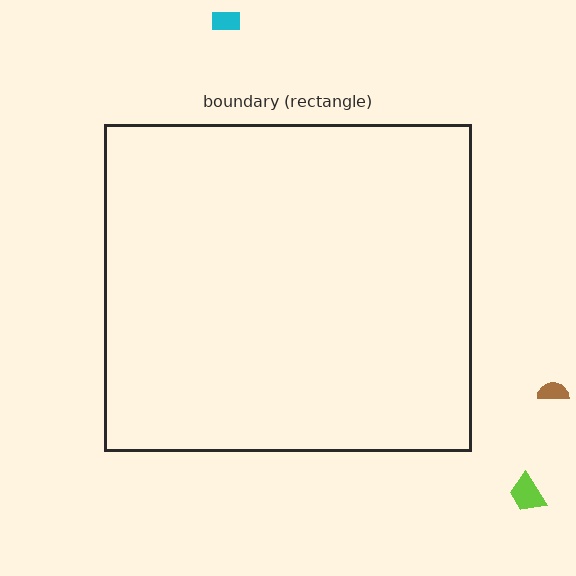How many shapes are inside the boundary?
0 inside, 3 outside.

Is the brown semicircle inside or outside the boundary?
Outside.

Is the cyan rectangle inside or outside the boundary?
Outside.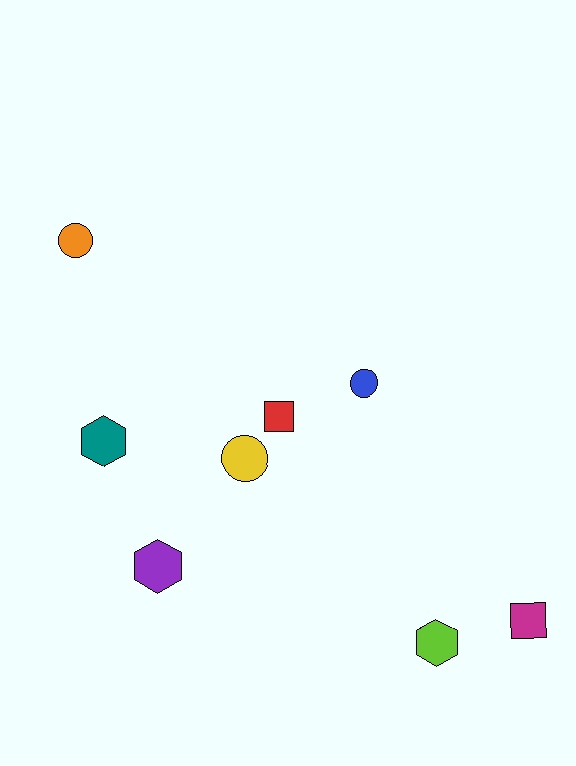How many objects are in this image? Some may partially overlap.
There are 8 objects.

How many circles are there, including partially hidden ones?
There are 3 circles.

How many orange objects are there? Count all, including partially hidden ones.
There is 1 orange object.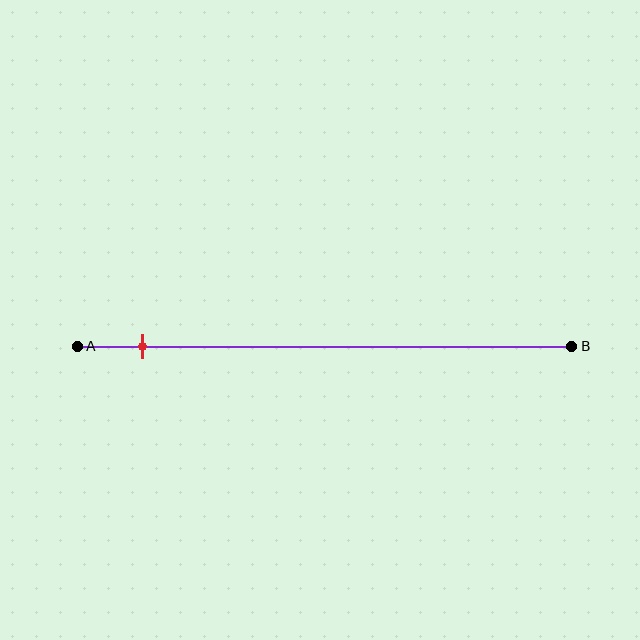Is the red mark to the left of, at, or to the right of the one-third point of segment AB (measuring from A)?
The red mark is to the left of the one-third point of segment AB.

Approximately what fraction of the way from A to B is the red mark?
The red mark is approximately 15% of the way from A to B.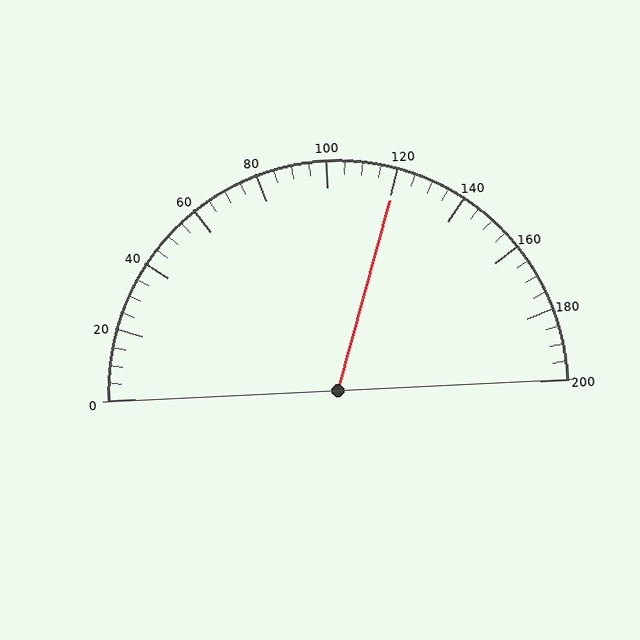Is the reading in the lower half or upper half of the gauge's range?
The reading is in the upper half of the range (0 to 200).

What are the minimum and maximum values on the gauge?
The gauge ranges from 0 to 200.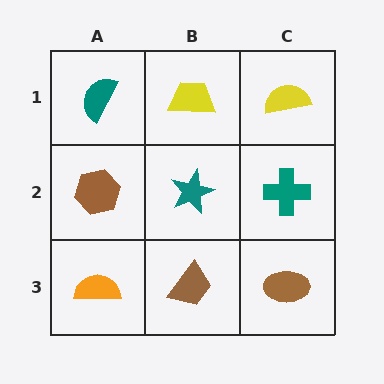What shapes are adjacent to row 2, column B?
A yellow trapezoid (row 1, column B), a brown trapezoid (row 3, column B), a brown hexagon (row 2, column A), a teal cross (row 2, column C).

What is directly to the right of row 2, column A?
A teal star.